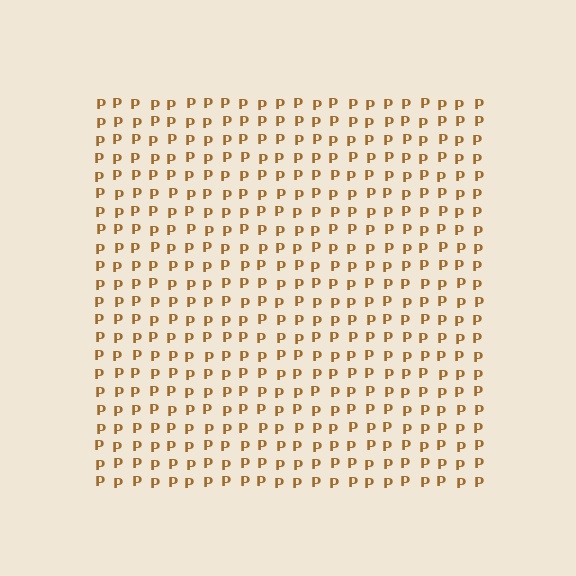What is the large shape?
The large shape is a square.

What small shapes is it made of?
It is made of small letter P's.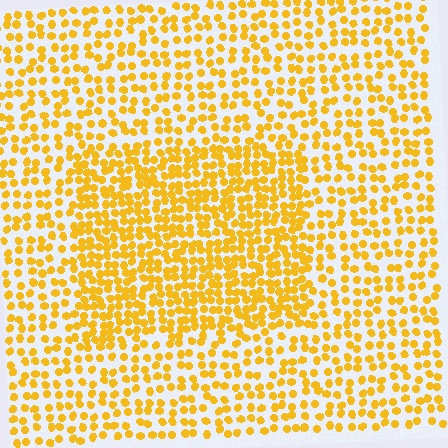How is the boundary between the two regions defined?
The boundary is defined by a change in element density (approximately 1.7x ratio). All elements are the same color, size, and shape.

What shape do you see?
I see a rectangle.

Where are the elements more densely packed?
The elements are more densely packed inside the rectangle boundary.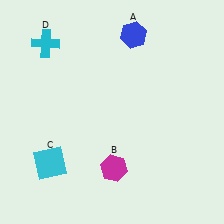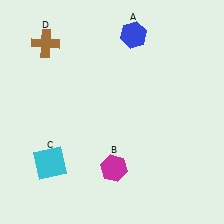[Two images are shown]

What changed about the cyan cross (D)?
In Image 1, D is cyan. In Image 2, it changed to brown.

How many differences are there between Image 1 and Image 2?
There is 1 difference between the two images.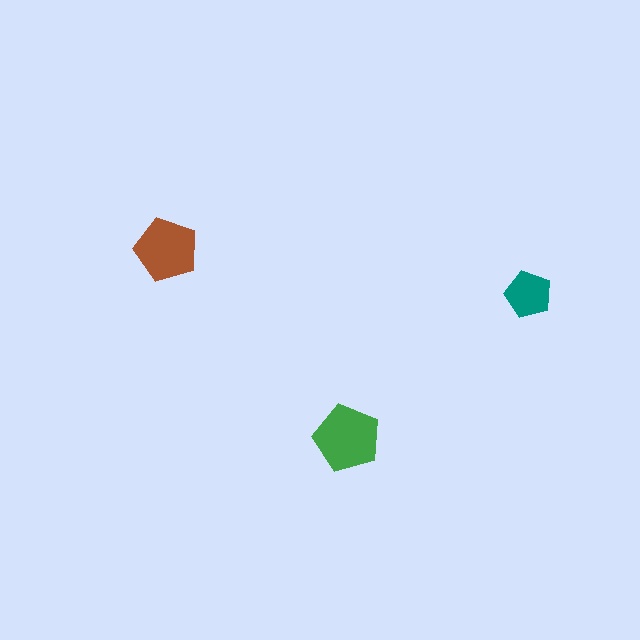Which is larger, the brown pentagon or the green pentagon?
The green one.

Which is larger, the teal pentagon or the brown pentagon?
The brown one.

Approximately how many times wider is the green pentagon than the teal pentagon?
About 1.5 times wider.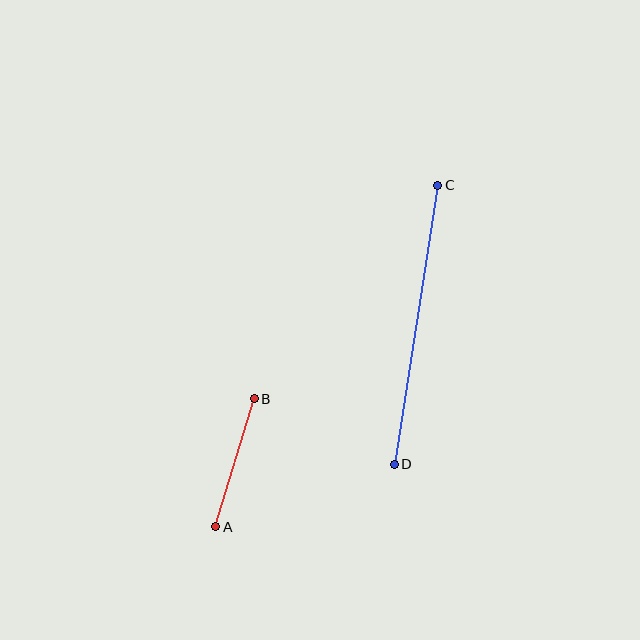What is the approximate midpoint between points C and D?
The midpoint is at approximately (416, 325) pixels.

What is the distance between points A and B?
The distance is approximately 134 pixels.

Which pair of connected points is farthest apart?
Points C and D are farthest apart.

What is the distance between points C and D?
The distance is approximately 282 pixels.